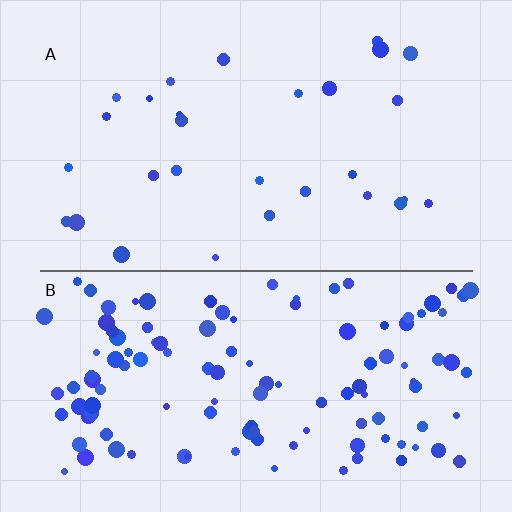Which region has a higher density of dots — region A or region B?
B (the bottom).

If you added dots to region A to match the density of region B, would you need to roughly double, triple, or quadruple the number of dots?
Approximately quadruple.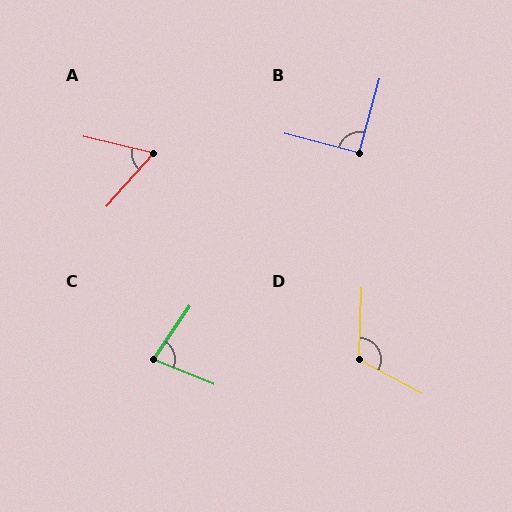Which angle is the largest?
D, at approximately 116 degrees.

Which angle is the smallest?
A, at approximately 61 degrees.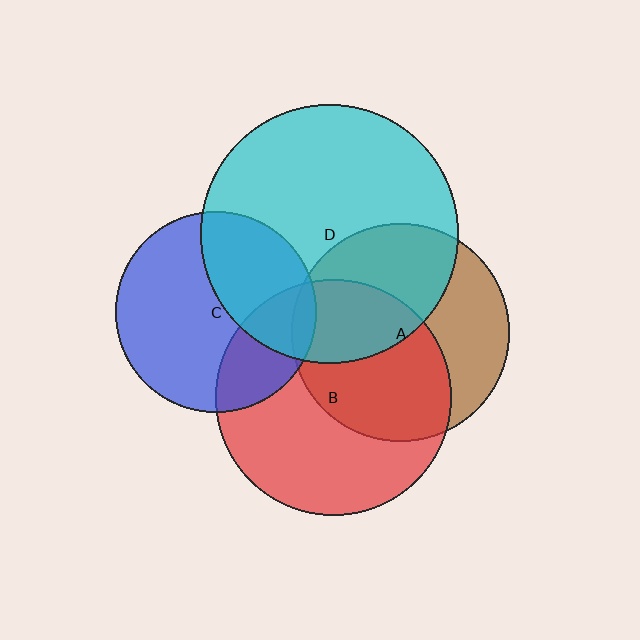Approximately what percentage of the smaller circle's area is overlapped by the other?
Approximately 25%.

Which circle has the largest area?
Circle D (cyan).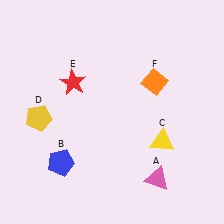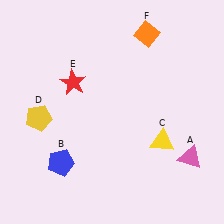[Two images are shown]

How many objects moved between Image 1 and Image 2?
2 objects moved between the two images.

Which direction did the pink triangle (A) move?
The pink triangle (A) moved right.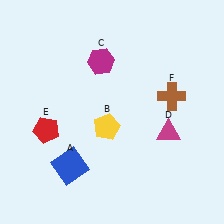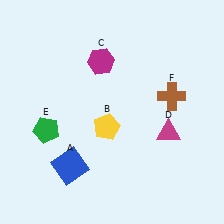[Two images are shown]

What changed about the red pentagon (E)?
In Image 1, E is red. In Image 2, it changed to green.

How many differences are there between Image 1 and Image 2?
There is 1 difference between the two images.